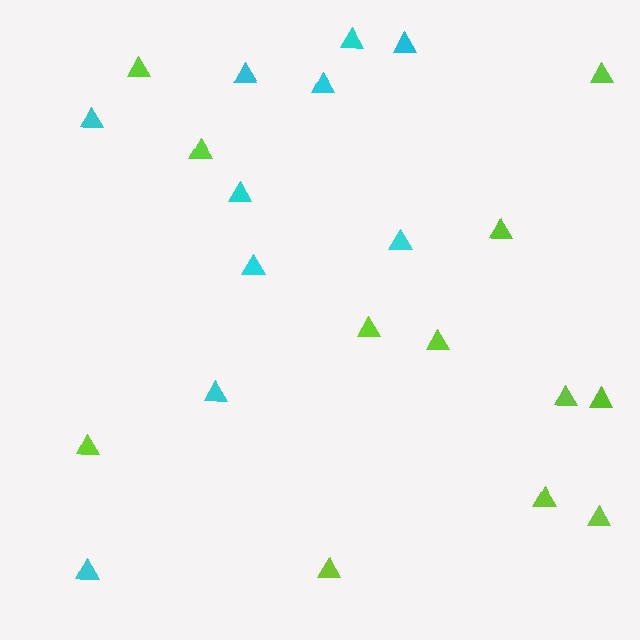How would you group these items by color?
There are 2 groups: one group of lime triangles (12) and one group of cyan triangles (10).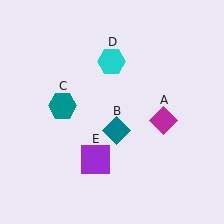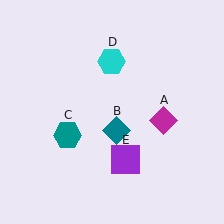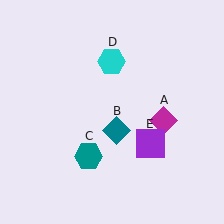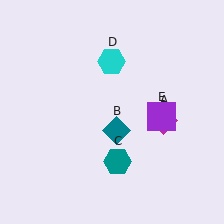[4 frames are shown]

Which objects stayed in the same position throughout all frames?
Magenta diamond (object A) and teal diamond (object B) and cyan hexagon (object D) remained stationary.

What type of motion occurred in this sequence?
The teal hexagon (object C), purple square (object E) rotated counterclockwise around the center of the scene.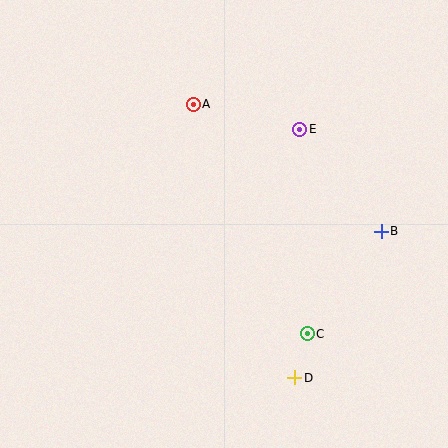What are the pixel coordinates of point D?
Point D is at (295, 378).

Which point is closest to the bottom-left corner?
Point D is closest to the bottom-left corner.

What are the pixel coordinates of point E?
Point E is at (300, 129).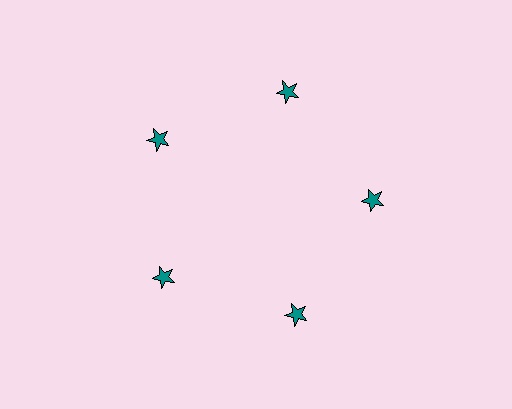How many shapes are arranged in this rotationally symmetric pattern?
There are 5 shapes, arranged in 5 groups of 1.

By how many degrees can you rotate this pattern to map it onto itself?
The pattern maps onto itself every 72 degrees of rotation.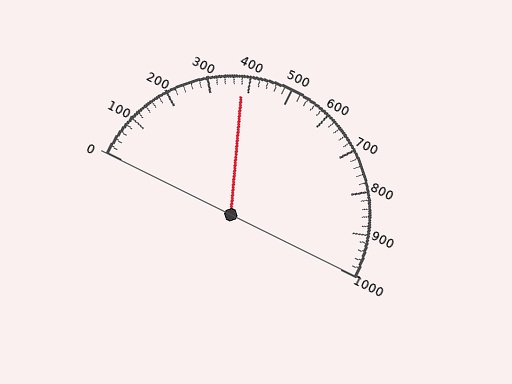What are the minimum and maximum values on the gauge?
The gauge ranges from 0 to 1000.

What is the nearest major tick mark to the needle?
The nearest major tick mark is 400.